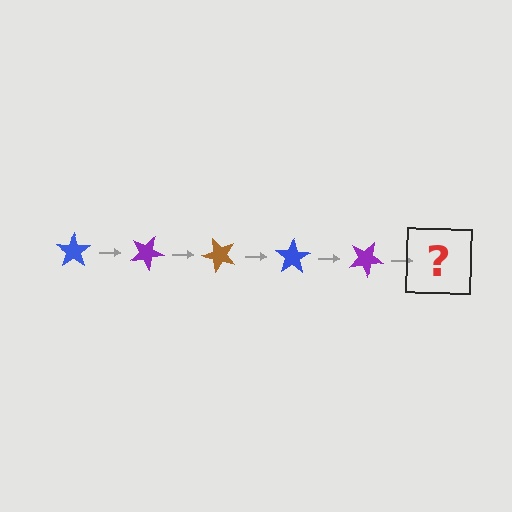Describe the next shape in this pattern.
It should be a brown star, rotated 125 degrees from the start.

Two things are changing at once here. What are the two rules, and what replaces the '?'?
The two rules are that it rotates 25 degrees each step and the color cycles through blue, purple, and brown. The '?' should be a brown star, rotated 125 degrees from the start.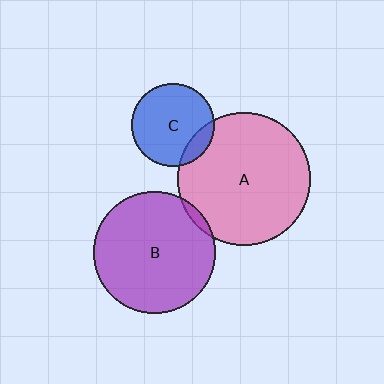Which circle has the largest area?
Circle A (pink).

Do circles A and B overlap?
Yes.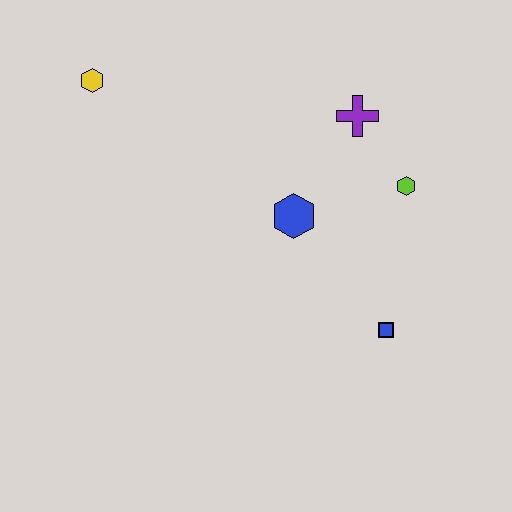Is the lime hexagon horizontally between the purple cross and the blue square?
No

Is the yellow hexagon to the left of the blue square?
Yes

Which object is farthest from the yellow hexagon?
The blue square is farthest from the yellow hexagon.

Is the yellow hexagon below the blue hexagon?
No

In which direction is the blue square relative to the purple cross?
The blue square is below the purple cross.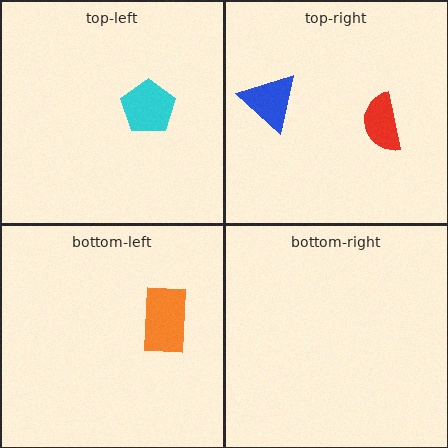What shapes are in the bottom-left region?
The orange rectangle.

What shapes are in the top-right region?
The red semicircle, the blue triangle.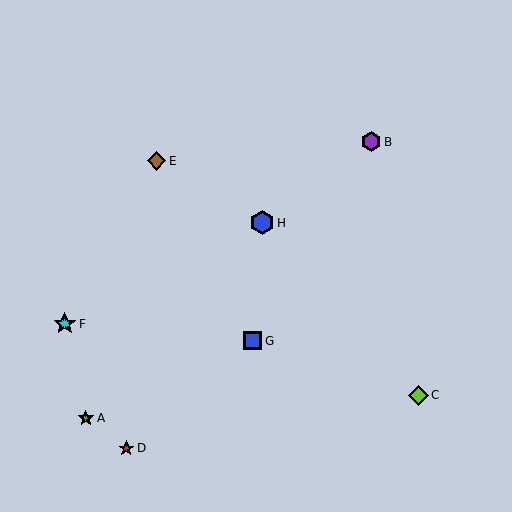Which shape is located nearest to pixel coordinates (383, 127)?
The purple hexagon (labeled B) at (371, 142) is nearest to that location.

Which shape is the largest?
The blue hexagon (labeled H) is the largest.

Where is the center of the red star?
The center of the red star is at (126, 448).